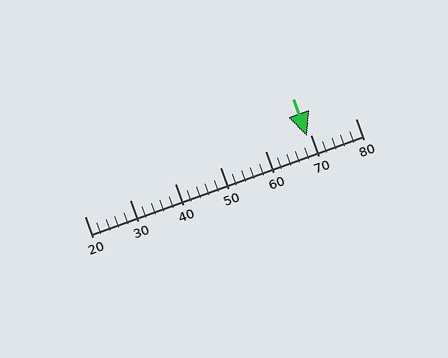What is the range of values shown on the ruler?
The ruler shows values from 20 to 80.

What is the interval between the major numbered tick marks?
The major tick marks are spaced 10 units apart.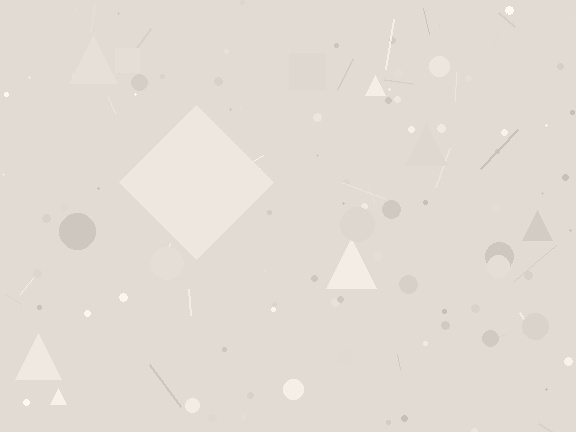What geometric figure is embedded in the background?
A diamond is embedded in the background.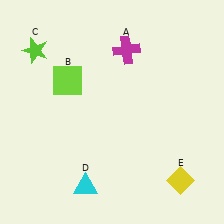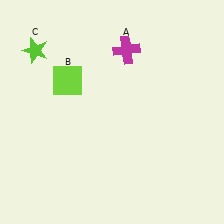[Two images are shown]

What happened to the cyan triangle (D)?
The cyan triangle (D) was removed in Image 2. It was in the bottom-left area of Image 1.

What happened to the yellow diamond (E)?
The yellow diamond (E) was removed in Image 2. It was in the bottom-right area of Image 1.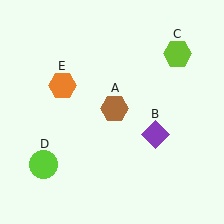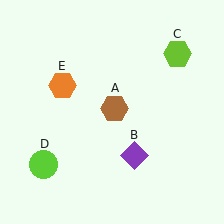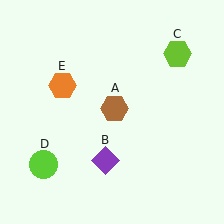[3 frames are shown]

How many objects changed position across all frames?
1 object changed position: purple diamond (object B).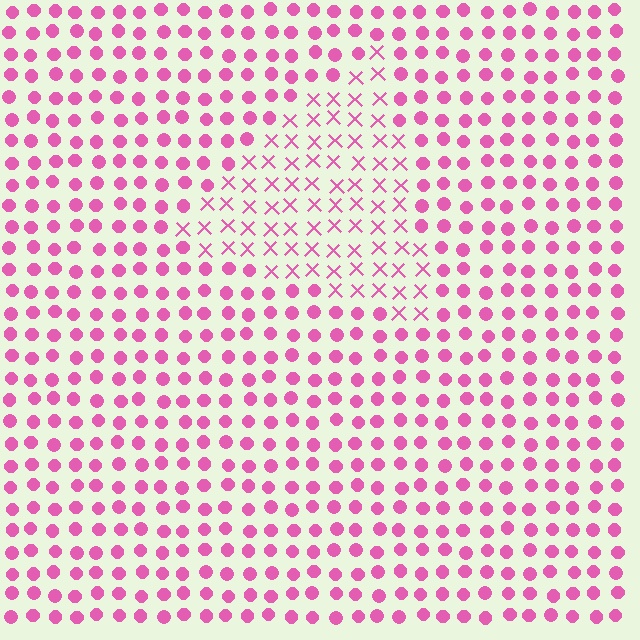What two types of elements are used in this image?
The image uses X marks inside the triangle region and circles outside it.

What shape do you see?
I see a triangle.